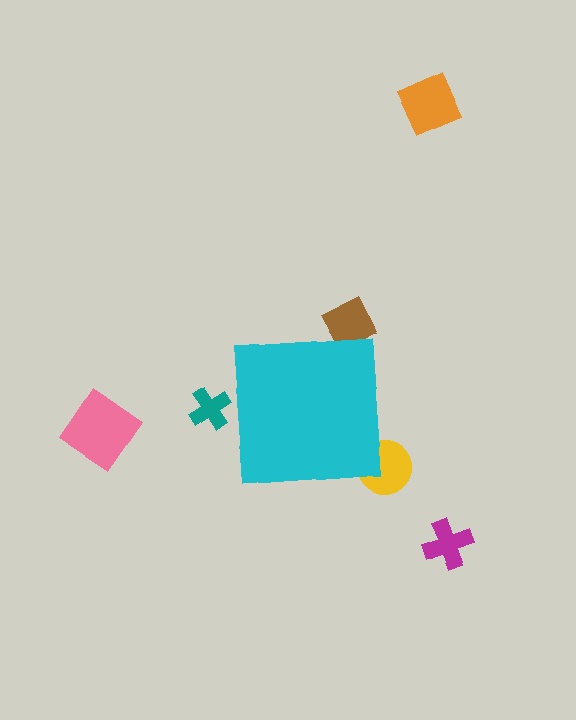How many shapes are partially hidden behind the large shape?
3 shapes are partially hidden.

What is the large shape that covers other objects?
A cyan square.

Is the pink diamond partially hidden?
No, the pink diamond is fully visible.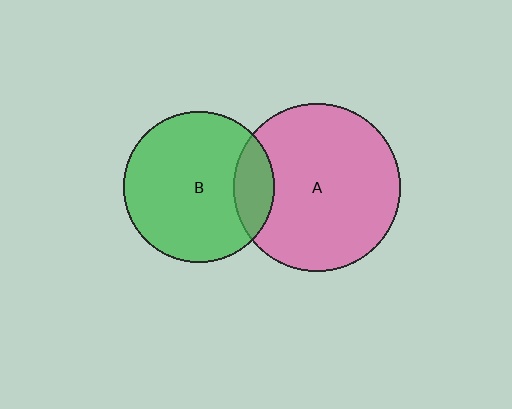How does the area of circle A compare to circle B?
Approximately 1.2 times.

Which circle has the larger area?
Circle A (pink).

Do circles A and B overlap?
Yes.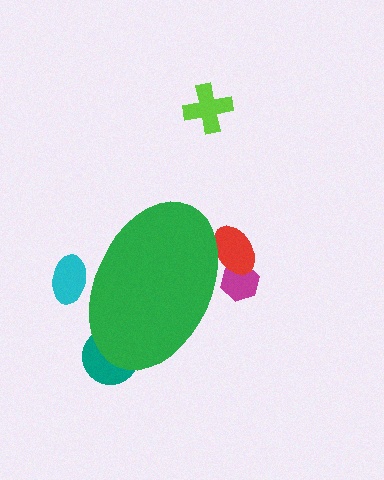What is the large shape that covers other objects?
A green ellipse.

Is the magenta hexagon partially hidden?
Yes, the magenta hexagon is partially hidden behind the green ellipse.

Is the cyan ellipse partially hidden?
Yes, the cyan ellipse is partially hidden behind the green ellipse.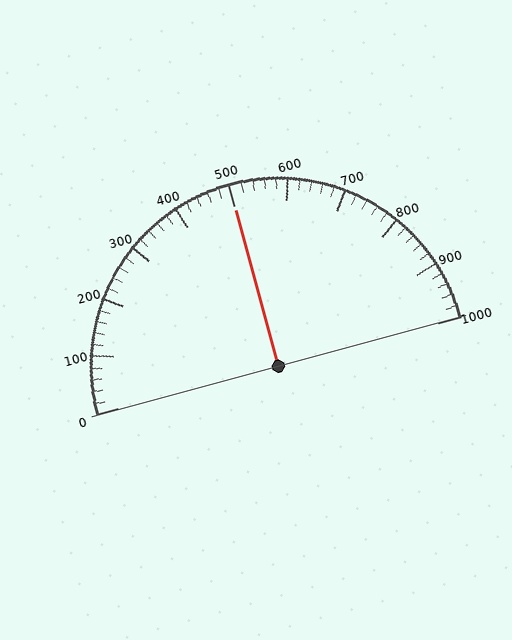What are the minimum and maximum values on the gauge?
The gauge ranges from 0 to 1000.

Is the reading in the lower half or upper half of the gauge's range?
The reading is in the upper half of the range (0 to 1000).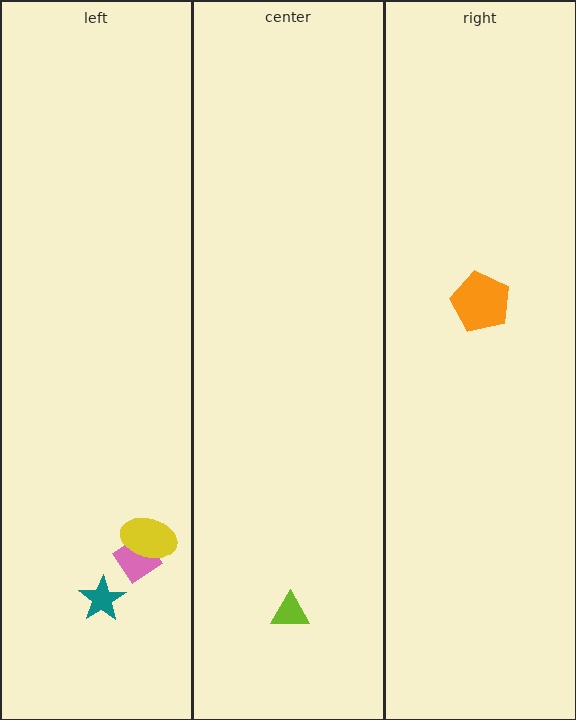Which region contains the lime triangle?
The center region.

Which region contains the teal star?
The left region.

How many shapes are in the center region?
1.